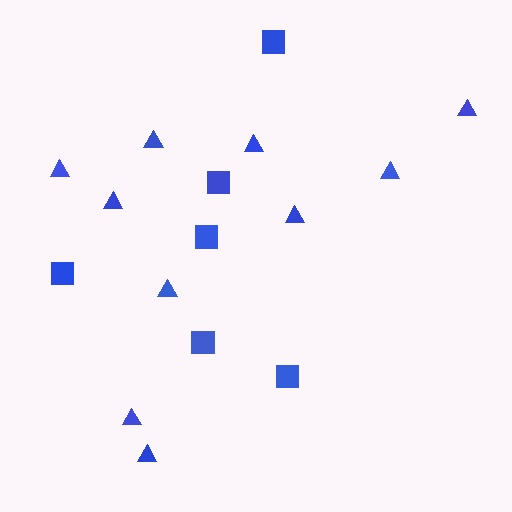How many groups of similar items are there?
There are 2 groups: one group of squares (6) and one group of triangles (10).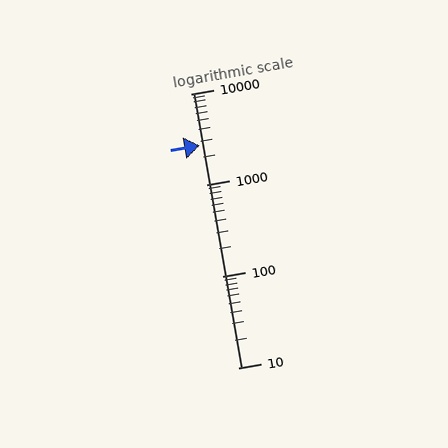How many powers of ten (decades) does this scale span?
The scale spans 3 decades, from 10 to 10000.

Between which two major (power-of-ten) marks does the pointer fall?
The pointer is between 1000 and 10000.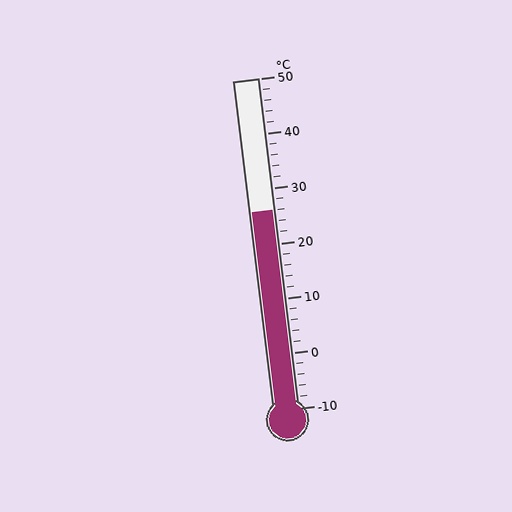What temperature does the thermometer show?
The thermometer shows approximately 26°C.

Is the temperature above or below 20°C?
The temperature is above 20°C.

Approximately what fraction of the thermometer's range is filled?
The thermometer is filled to approximately 60% of its range.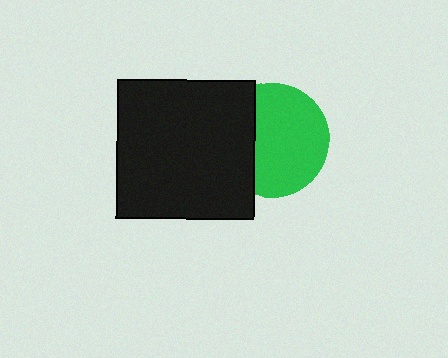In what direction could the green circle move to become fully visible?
The green circle could move right. That would shift it out from behind the black square entirely.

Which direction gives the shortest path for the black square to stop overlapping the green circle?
Moving left gives the shortest separation.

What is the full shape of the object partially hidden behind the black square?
The partially hidden object is a green circle.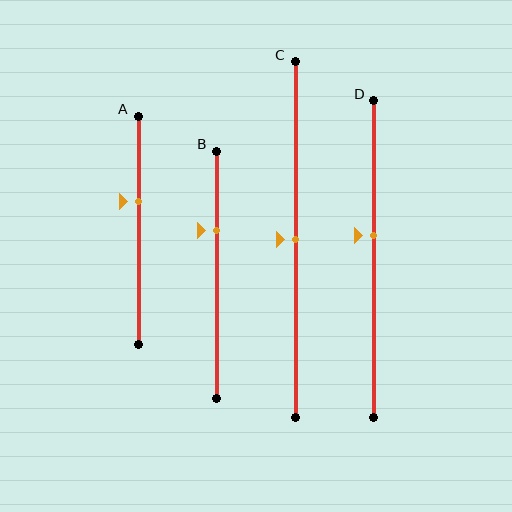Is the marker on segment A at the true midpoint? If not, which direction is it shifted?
No, the marker on segment A is shifted upward by about 12% of the segment length.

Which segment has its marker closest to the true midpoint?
Segment C has its marker closest to the true midpoint.